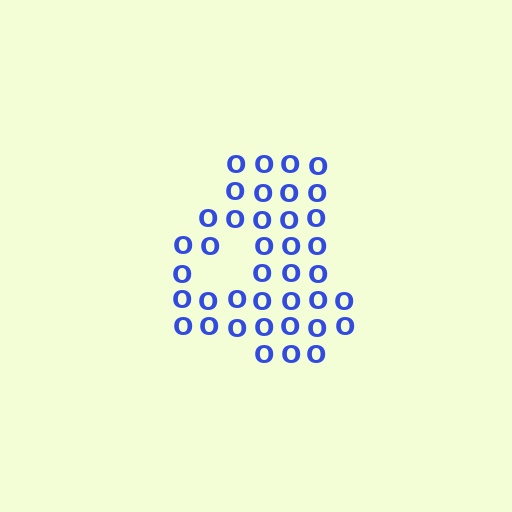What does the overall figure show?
The overall figure shows the digit 4.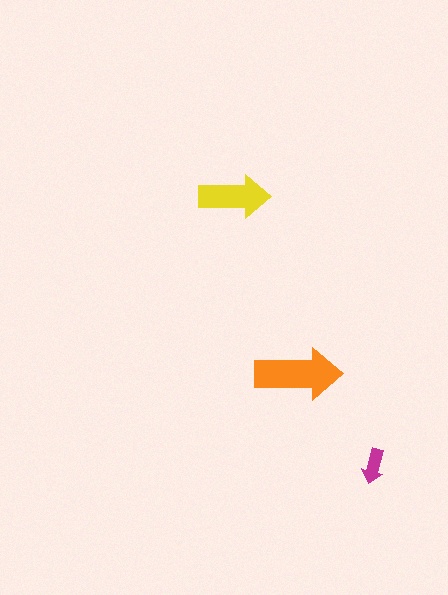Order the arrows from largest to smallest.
the orange one, the yellow one, the magenta one.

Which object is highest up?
The yellow arrow is topmost.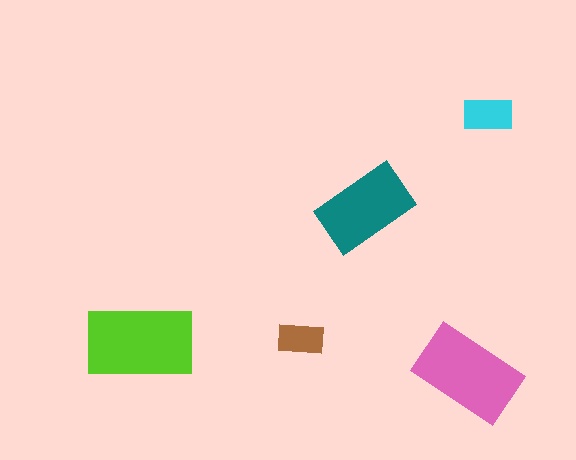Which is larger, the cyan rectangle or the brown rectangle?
The cyan one.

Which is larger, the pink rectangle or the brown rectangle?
The pink one.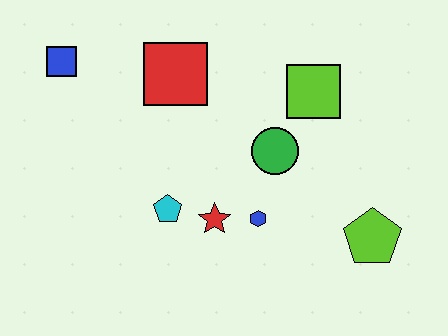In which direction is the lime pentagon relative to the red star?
The lime pentagon is to the right of the red star.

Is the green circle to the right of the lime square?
No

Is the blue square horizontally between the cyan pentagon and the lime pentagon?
No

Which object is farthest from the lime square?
The blue square is farthest from the lime square.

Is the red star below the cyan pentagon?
Yes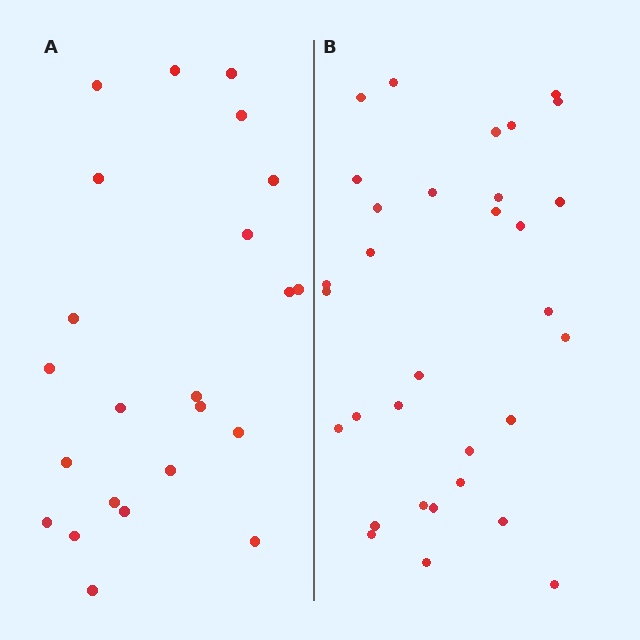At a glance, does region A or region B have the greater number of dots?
Region B (the right region) has more dots.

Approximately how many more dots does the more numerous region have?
Region B has roughly 8 or so more dots than region A.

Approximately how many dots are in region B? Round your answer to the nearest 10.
About 30 dots. (The exact count is 32, which rounds to 30.)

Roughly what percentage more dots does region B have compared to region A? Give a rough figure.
About 40% more.